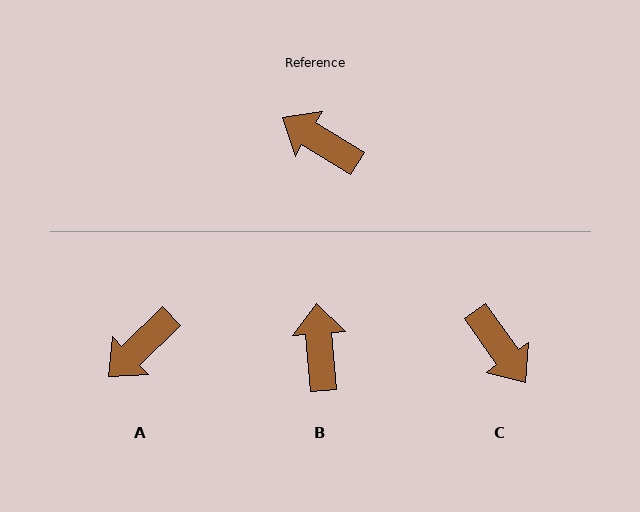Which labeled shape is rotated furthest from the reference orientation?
C, about 157 degrees away.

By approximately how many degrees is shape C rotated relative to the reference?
Approximately 157 degrees counter-clockwise.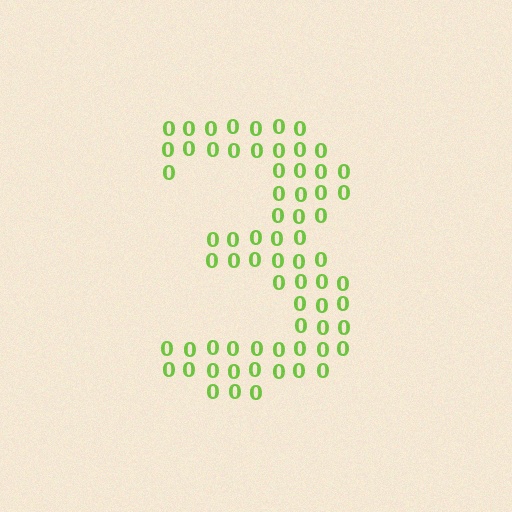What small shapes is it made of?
It is made of small digit 0's.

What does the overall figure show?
The overall figure shows the digit 3.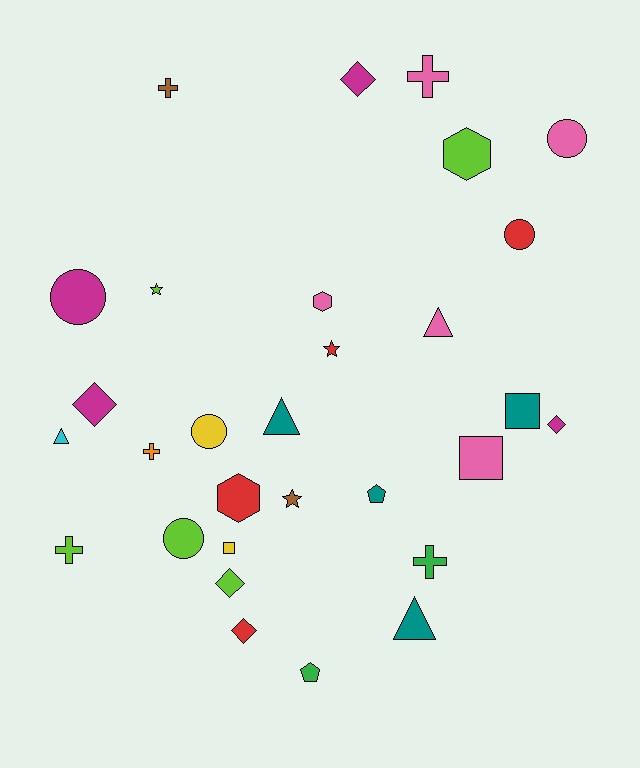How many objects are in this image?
There are 30 objects.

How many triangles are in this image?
There are 4 triangles.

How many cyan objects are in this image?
There is 1 cyan object.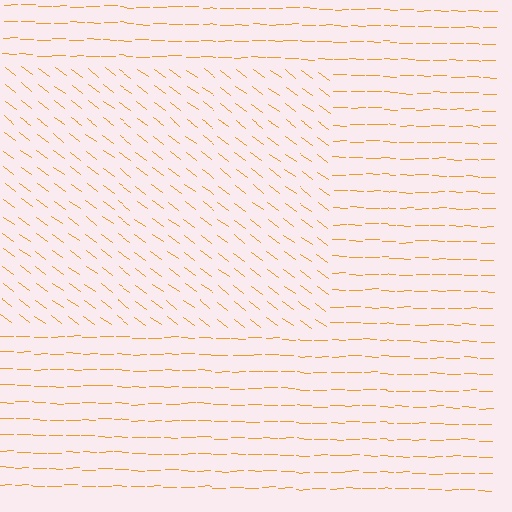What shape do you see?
I see a rectangle.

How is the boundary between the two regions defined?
The boundary is defined purely by a change in line orientation (approximately 36 degrees difference). All lines are the same color and thickness.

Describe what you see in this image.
The image is filled with small orange line segments. A rectangle region in the image has lines oriented differently from the surrounding lines, creating a visible texture boundary.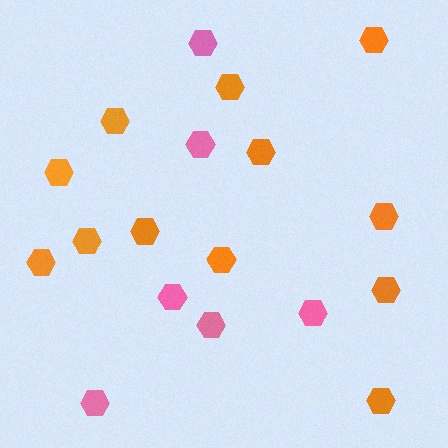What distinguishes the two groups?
There are 2 groups: one group of orange hexagons (12) and one group of pink hexagons (6).